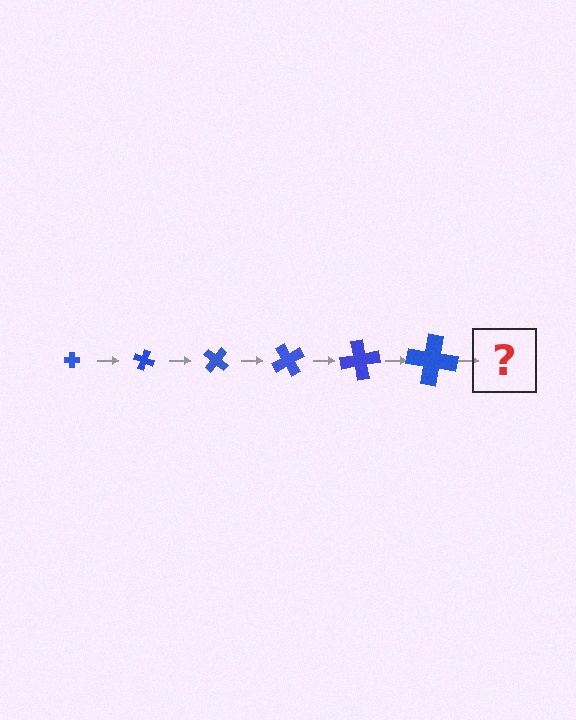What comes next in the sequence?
The next element should be a cross, larger than the previous one and rotated 120 degrees from the start.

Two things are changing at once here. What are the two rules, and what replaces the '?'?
The two rules are that the cross grows larger each step and it rotates 20 degrees each step. The '?' should be a cross, larger than the previous one and rotated 120 degrees from the start.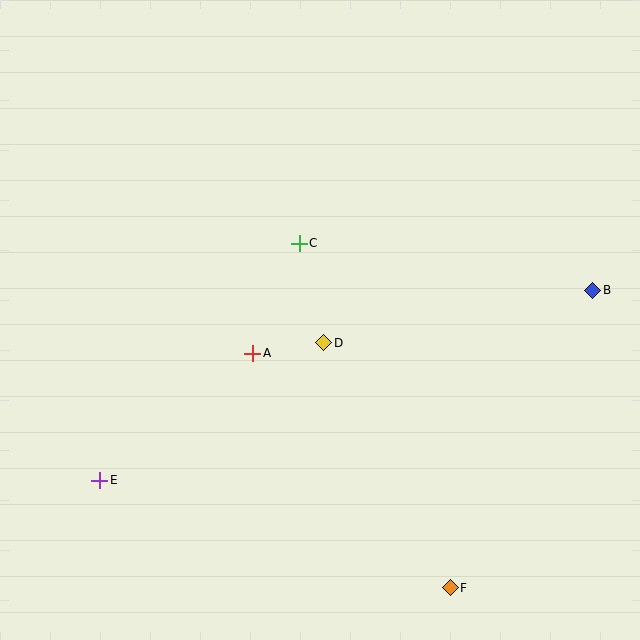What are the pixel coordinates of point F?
Point F is at (450, 588).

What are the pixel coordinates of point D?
Point D is at (324, 343).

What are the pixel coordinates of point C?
Point C is at (299, 243).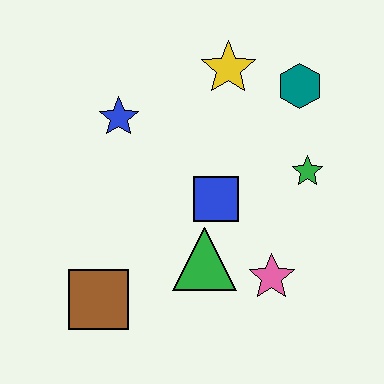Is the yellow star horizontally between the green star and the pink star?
No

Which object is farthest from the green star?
The brown square is farthest from the green star.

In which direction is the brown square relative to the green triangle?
The brown square is to the left of the green triangle.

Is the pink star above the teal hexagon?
No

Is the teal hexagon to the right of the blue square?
Yes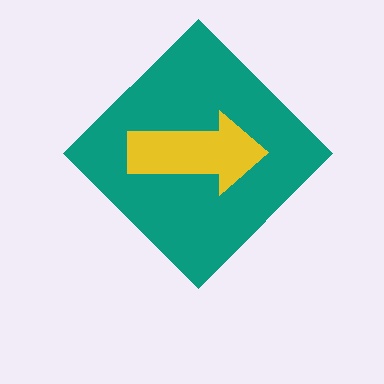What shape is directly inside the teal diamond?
The yellow arrow.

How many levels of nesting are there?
2.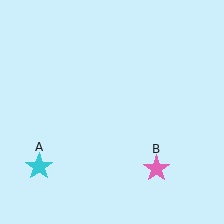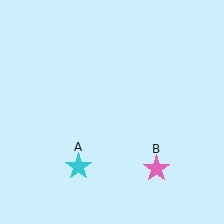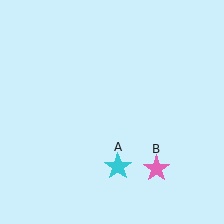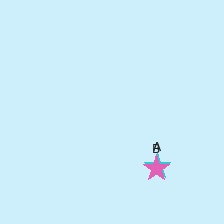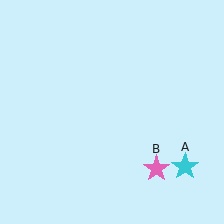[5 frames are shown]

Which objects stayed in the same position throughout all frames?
Pink star (object B) remained stationary.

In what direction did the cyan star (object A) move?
The cyan star (object A) moved right.